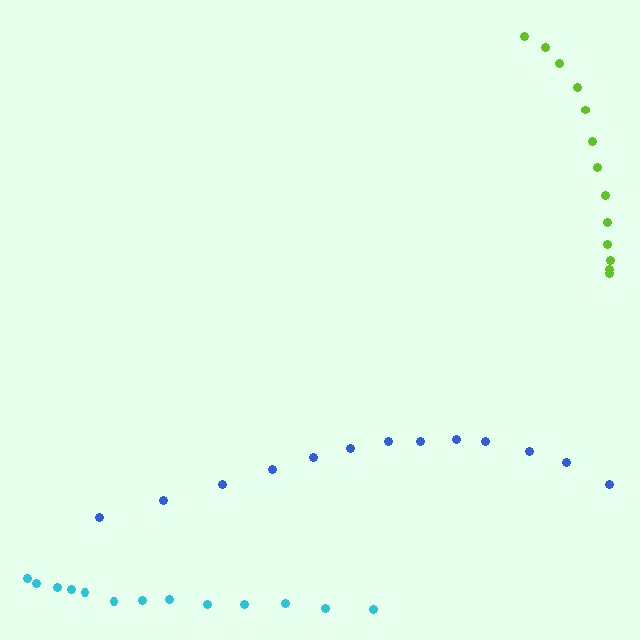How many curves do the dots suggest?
There are 3 distinct paths.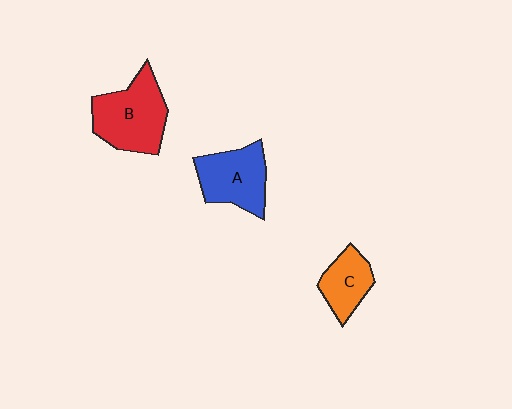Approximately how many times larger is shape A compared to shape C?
Approximately 1.4 times.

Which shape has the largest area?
Shape B (red).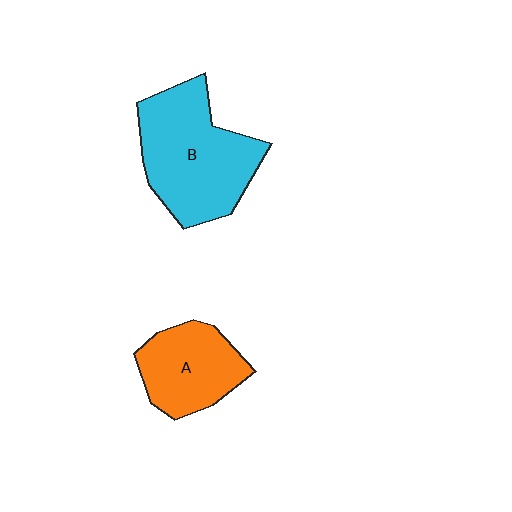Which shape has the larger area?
Shape B (cyan).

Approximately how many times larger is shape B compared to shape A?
Approximately 1.6 times.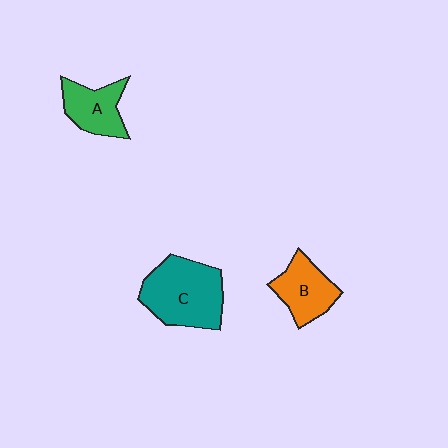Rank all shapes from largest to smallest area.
From largest to smallest: C (teal), B (orange), A (green).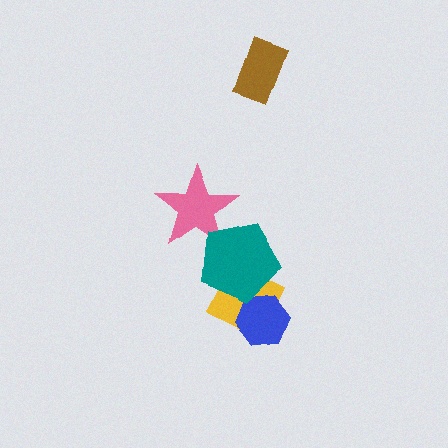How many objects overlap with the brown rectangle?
0 objects overlap with the brown rectangle.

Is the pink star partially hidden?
Yes, it is partially covered by another shape.